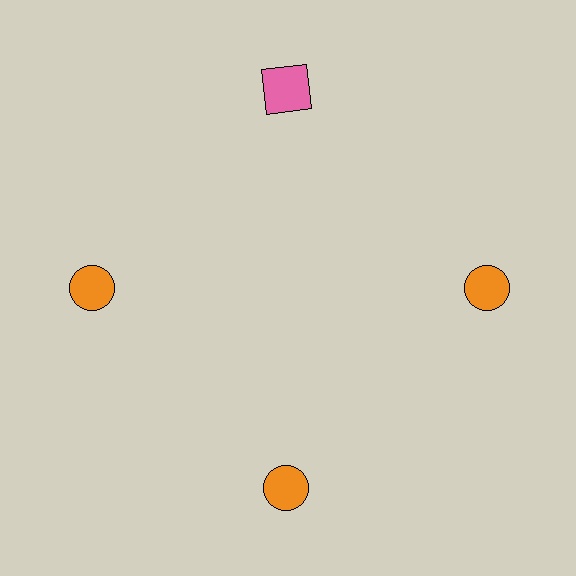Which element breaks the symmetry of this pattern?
The pink square at roughly the 12 o'clock position breaks the symmetry. All other shapes are orange circles.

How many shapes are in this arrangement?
There are 4 shapes arranged in a ring pattern.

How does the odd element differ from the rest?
It differs in both color (pink instead of orange) and shape (square instead of circle).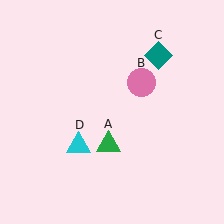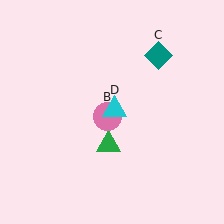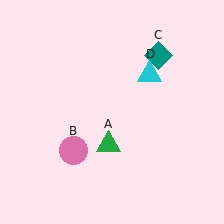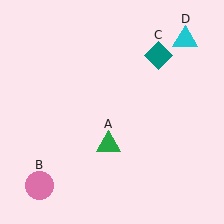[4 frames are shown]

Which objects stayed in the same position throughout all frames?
Green triangle (object A) and teal diamond (object C) remained stationary.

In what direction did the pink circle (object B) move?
The pink circle (object B) moved down and to the left.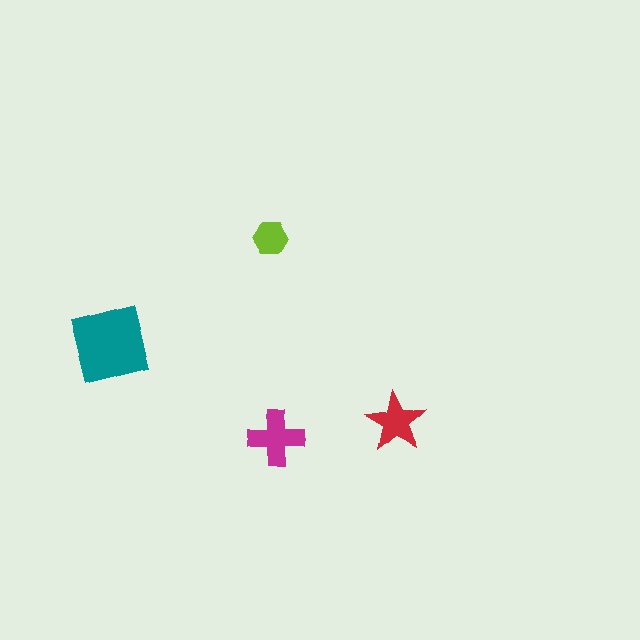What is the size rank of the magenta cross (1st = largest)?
2nd.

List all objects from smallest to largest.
The lime hexagon, the red star, the magenta cross, the teal square.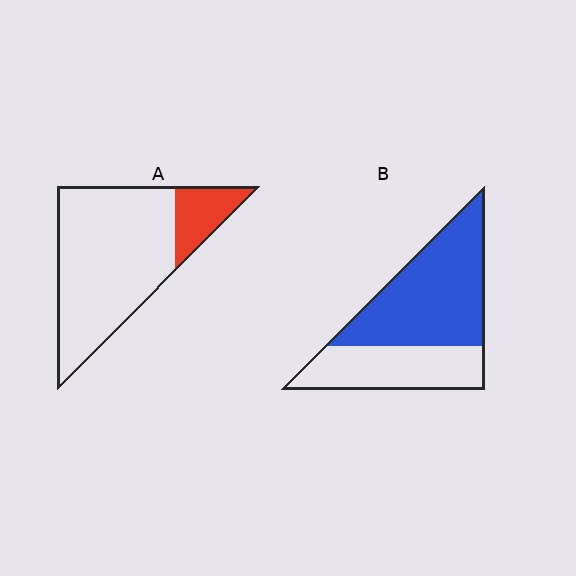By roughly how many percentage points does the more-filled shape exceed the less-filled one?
By roughly 45 percentage points (B over A).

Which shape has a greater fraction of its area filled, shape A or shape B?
Shape B.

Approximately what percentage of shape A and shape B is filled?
A is approximately 20% and B is approximately 60%.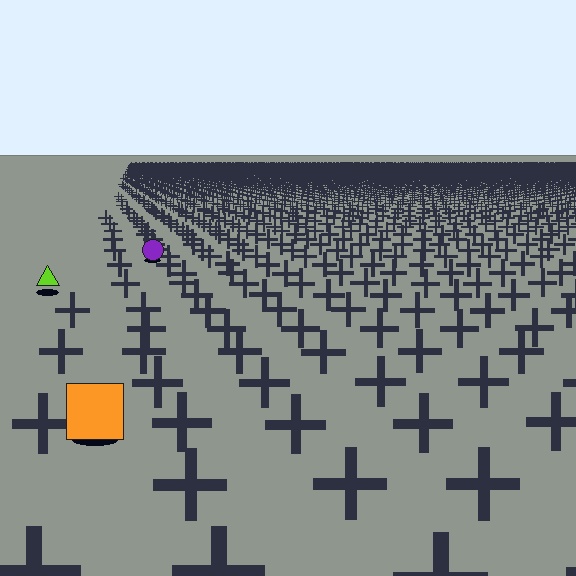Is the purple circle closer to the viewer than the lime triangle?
No. The lime triangle is closer — you can tell from the texture gradient: the ground texture is coarser near it.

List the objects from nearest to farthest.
From nearest to farthest: the orange square, the lime triangle, the purple circle.